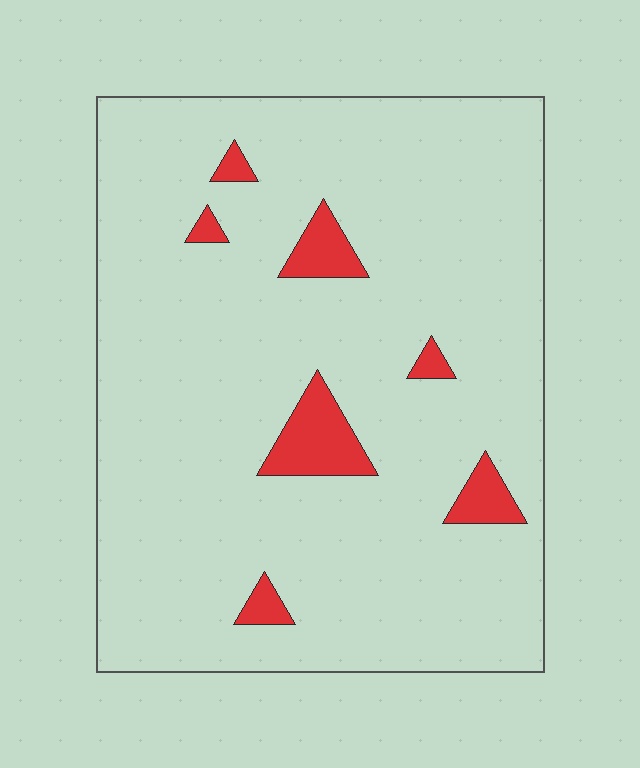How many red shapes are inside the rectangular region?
7.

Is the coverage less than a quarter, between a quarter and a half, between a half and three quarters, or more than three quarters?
Less than a quarter.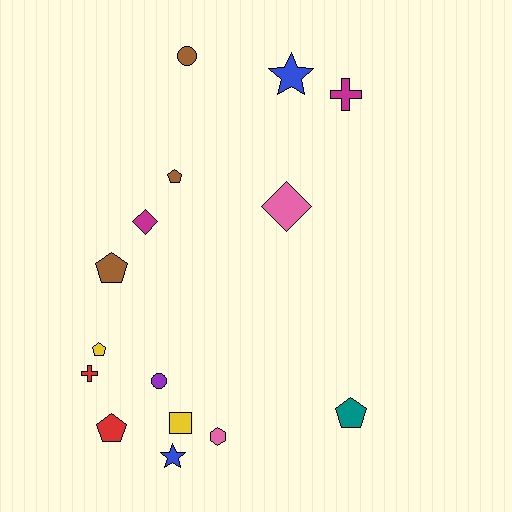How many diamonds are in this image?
There are 2 diamonds.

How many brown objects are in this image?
There are 3 brown objects.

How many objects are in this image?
There are 15 objects.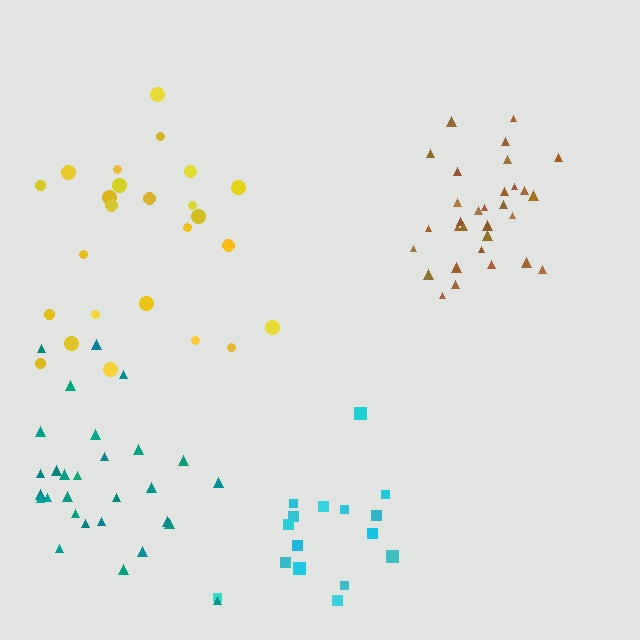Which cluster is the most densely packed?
Brown.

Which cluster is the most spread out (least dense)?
Yellow.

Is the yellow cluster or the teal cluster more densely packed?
Teal.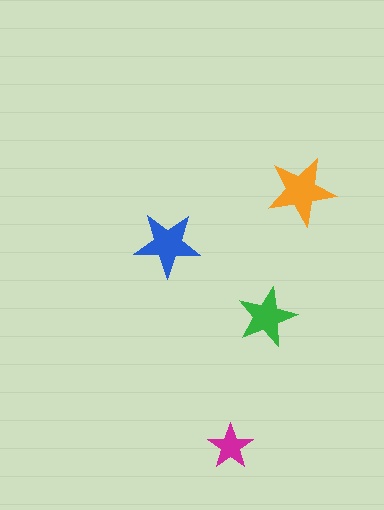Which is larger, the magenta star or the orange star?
The orange one.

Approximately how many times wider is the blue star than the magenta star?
About 1.5 times wider.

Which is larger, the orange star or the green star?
The orange one.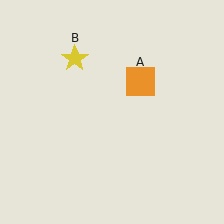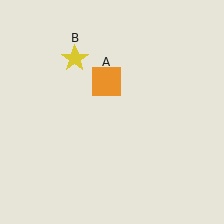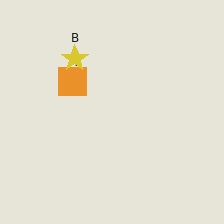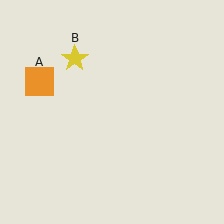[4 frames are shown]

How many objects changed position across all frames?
1 object changed position: orange square (object A).